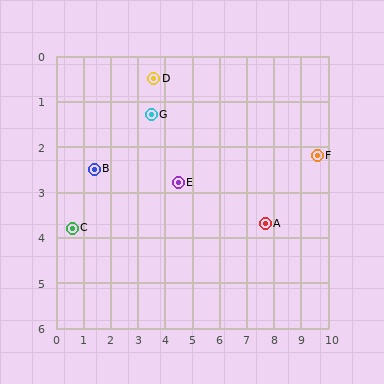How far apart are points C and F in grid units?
Points C and F are about 9.1 grid units apart.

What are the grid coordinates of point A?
Point A is at approximately (7.7, 3.7).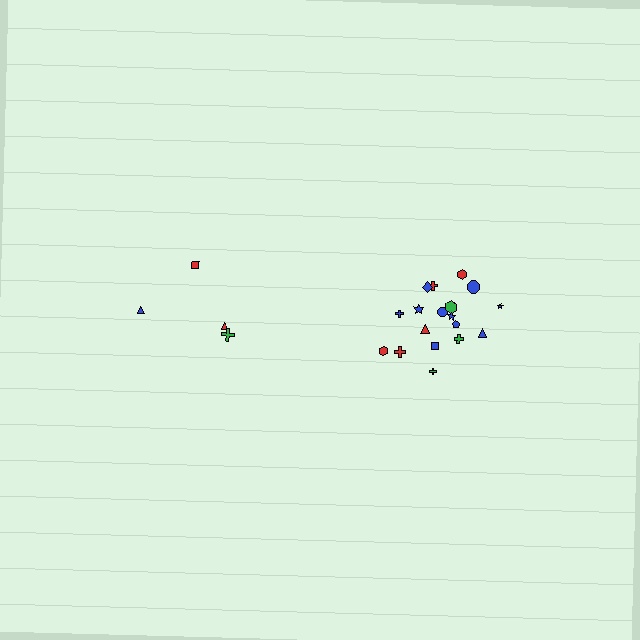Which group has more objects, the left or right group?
The right group.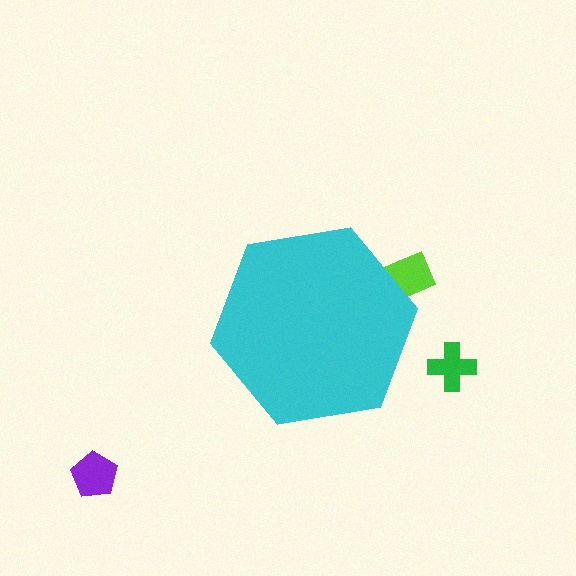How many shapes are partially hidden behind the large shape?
1 shape is partially hidden.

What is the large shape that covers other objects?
A cyan hexagon.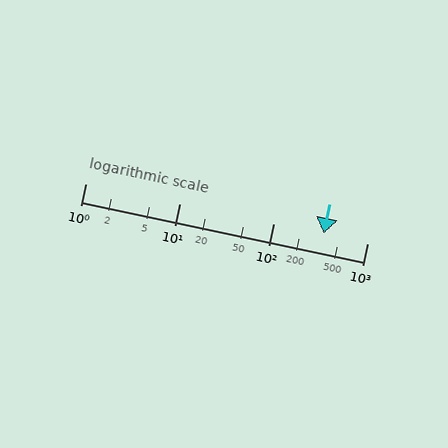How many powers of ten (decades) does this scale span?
The scale spans 3 decades, from 1 to 1000.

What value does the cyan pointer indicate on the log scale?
The pointer indicates approximately 340.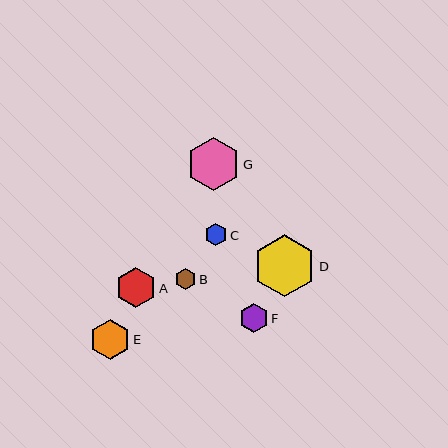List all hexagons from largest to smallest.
From largest to smallest: D, G, E, A, F, C, B.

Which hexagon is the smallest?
Hexagon B is the smallest with a size of approximately 21 pixels.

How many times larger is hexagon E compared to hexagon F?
Hexagon E is approximately 1.4 times the size of hexagon F.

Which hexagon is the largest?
Hexagon D is the largest with a size of approximately 62 pixels.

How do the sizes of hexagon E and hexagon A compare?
Hexagon E and hexagon A are approximately the same size.